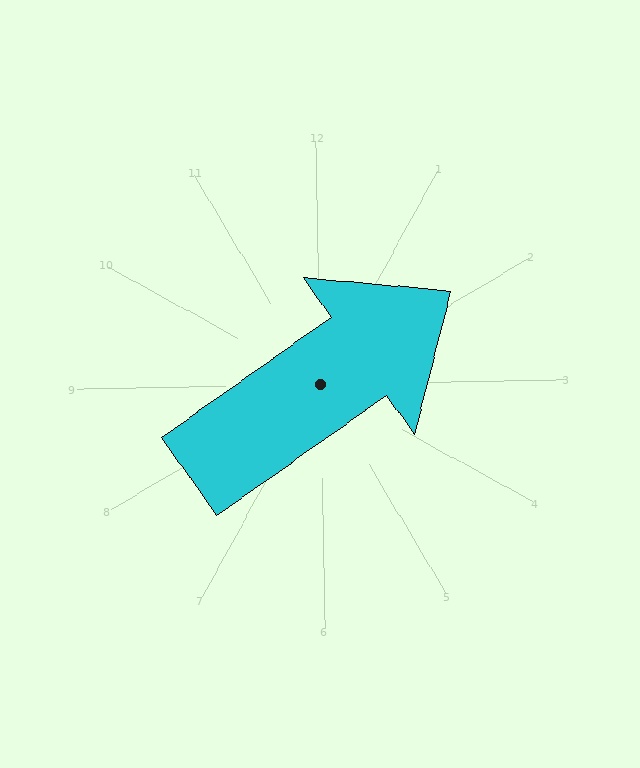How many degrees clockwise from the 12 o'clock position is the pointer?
Approximately 56 degrees.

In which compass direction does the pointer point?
Northeast.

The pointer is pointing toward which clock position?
Roughly 2 o'clock.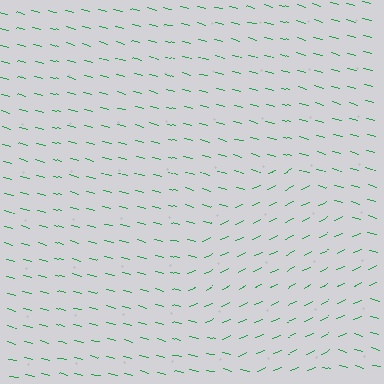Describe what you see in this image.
The image is filled with small green line segments. A diamond region in the image has lines oriented differently from the surrounding lines, creating a visible texture boundary.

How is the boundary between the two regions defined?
The boundary is defined purely by a change in line orientation (approximately 39 degrees difference). All lines are the same color and thickness.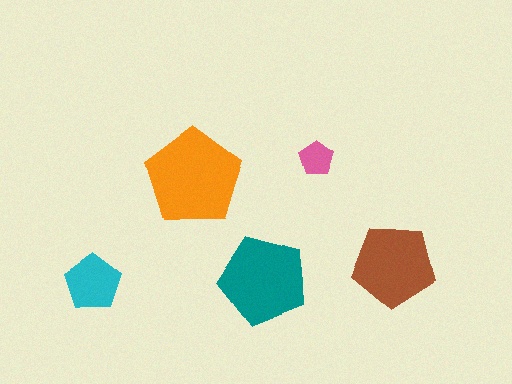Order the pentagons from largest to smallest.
the orange one, the teal one, the brown one, the cyan one, the pink one.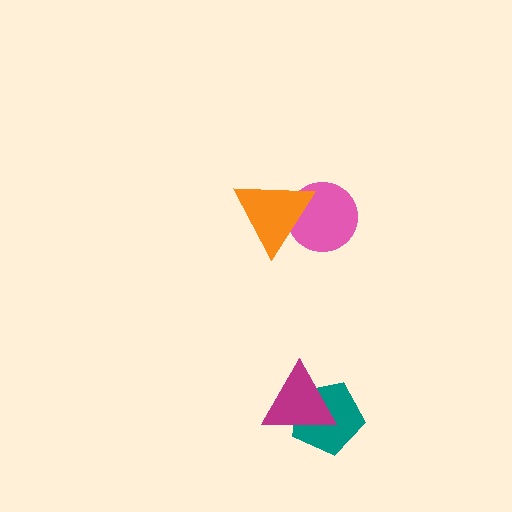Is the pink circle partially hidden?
Yes, it is partially covered by another shape.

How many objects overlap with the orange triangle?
1 object overlaps with the orange triangle.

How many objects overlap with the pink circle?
1 object overlaps with the pink circle.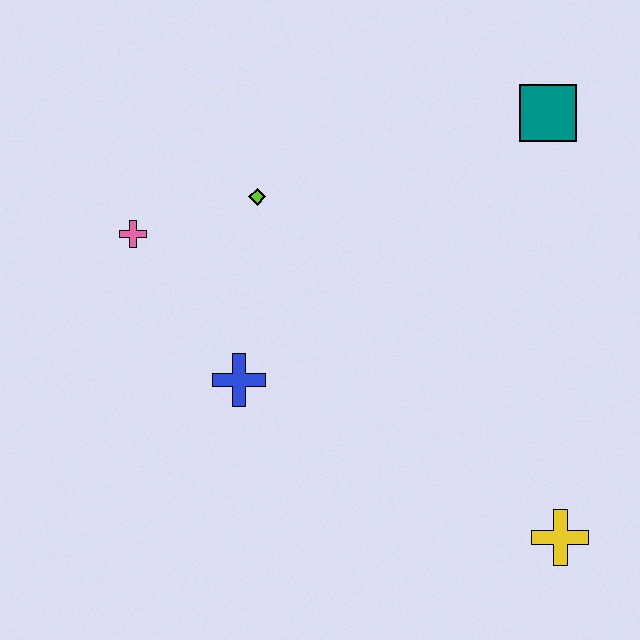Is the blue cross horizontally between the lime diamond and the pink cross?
Yes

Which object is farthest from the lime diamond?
The yellow cross is farthest from the lime diamond.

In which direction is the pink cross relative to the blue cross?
The pink cross is above the blue cross.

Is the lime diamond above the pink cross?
Yes